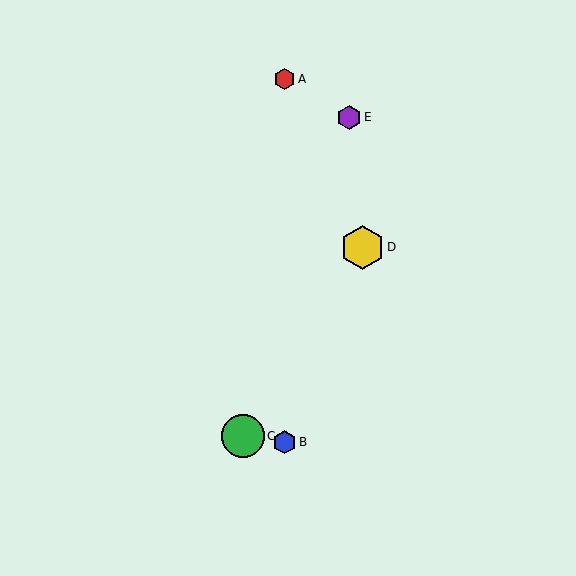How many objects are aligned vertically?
2 objects (A, B) are aligned vertically.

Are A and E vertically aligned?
No, A is at x≈284 and E is at x≈349.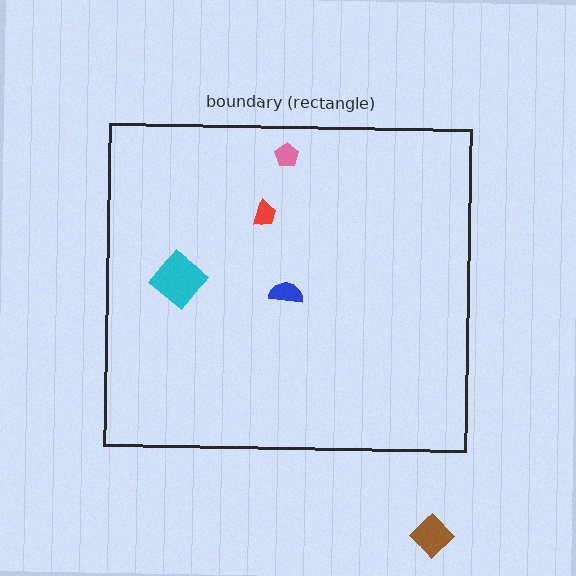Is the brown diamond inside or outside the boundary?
Outside.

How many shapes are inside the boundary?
4 inside, 1 outside.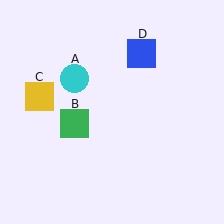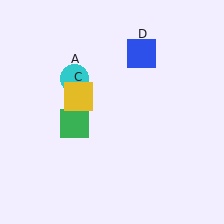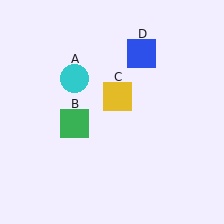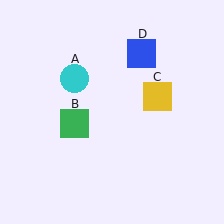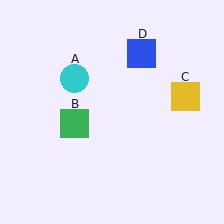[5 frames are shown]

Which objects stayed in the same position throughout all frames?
Cyan circle (object A) and green square (object B) and blue square (object D) remained stationary.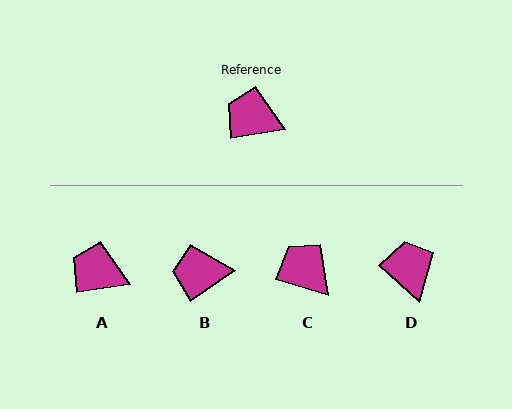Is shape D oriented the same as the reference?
No, it is off by about 51 degrees.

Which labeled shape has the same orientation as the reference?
A.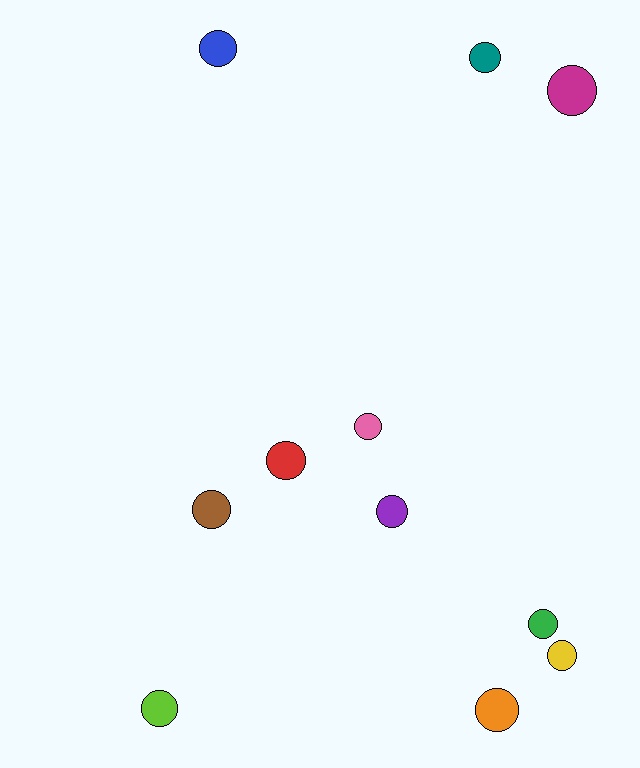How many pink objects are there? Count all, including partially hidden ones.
There is 1 pink object.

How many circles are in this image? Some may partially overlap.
There are 11 circles.